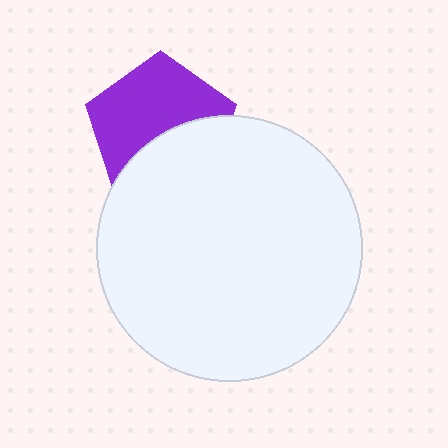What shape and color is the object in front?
The object in front is a white circle.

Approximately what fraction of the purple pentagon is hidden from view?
Roughly 41% of the purple pentagon is hidden behind the white circle.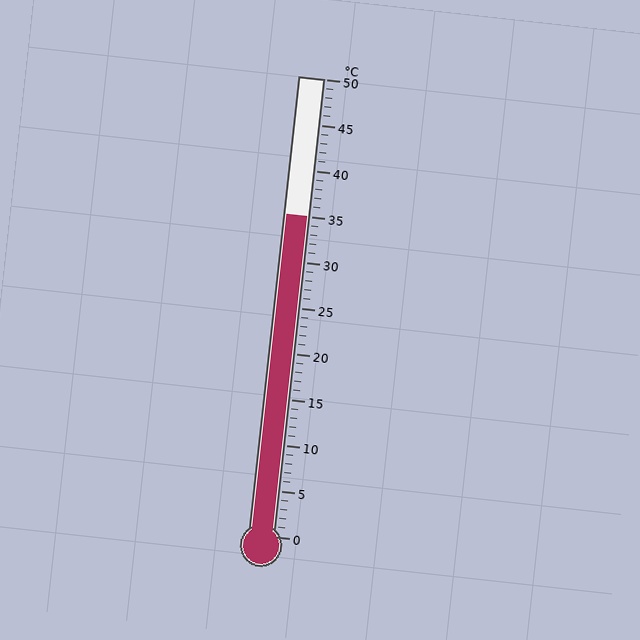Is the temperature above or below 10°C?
The temperature is above 10°C.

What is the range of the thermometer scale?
The thermometer scale ranges from 0°C to 50°C.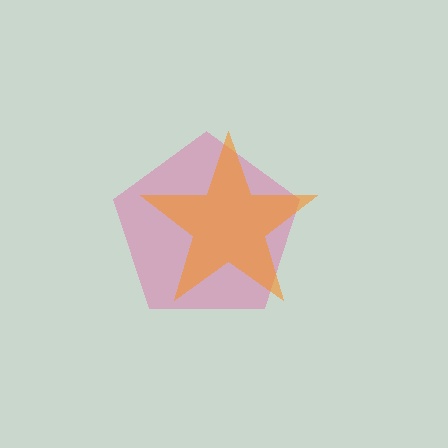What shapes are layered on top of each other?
The layered shapes are: a pink pentagon, an orange star.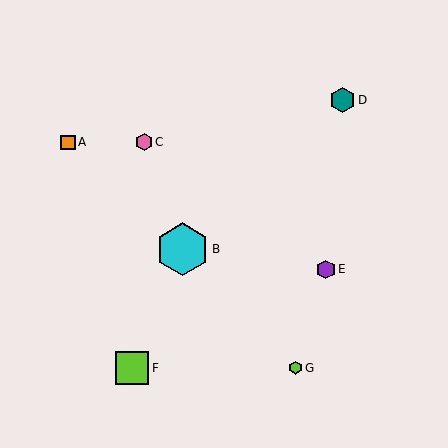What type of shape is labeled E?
Shape E is a purple hexagon.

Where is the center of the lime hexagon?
The center of the lime hexagon is at (295, 368).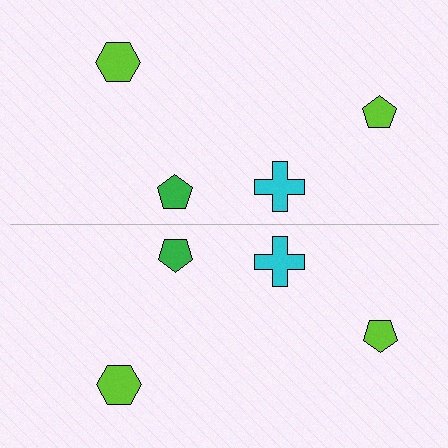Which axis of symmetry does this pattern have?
The pattern has a horizontal axis of symmetry running through the center of the image.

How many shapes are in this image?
There are 8 shapes in this image.